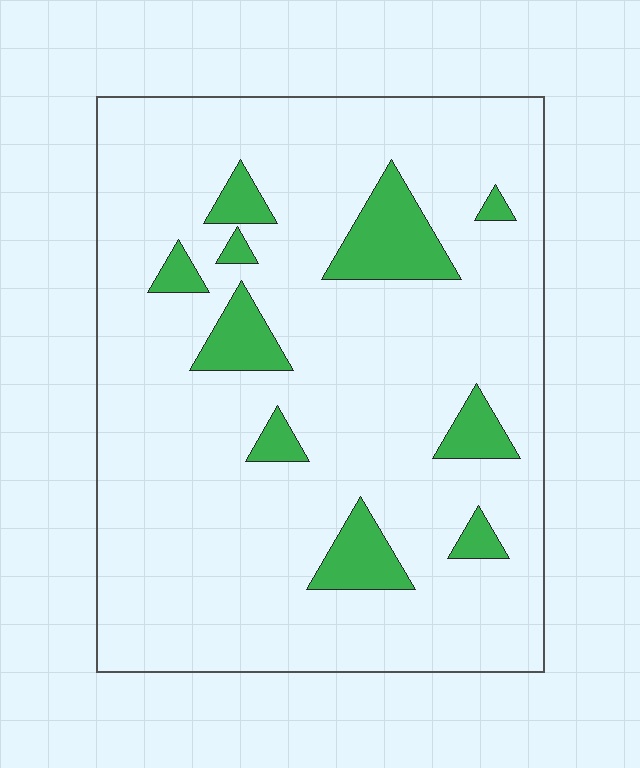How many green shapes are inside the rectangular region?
10.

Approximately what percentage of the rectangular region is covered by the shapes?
Approximately 10%.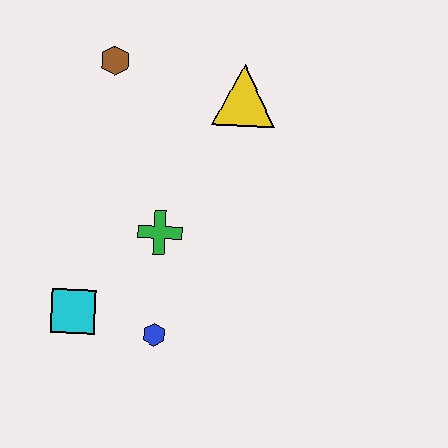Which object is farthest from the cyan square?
The yellow triangle is farthest from the cyan square.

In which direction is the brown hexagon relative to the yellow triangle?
The brown hexagon is to the left of the yellow triangle.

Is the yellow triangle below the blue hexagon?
No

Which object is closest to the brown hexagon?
The yellow triangle is closest to the brown hexagon.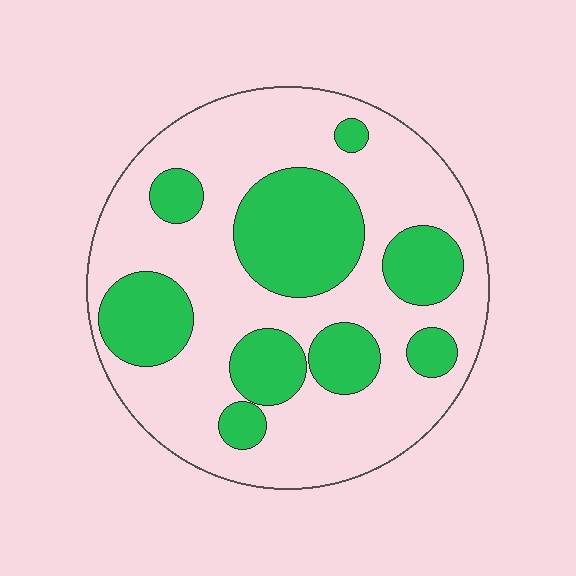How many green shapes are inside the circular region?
9.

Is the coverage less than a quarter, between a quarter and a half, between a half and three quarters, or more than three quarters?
Between a quarter and a half.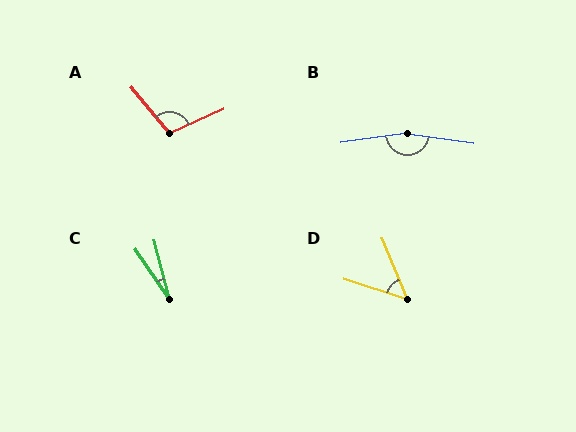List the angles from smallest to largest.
C (20°), D (50°), A (105°), B (163°).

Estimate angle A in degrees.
Approximately 105 degrees.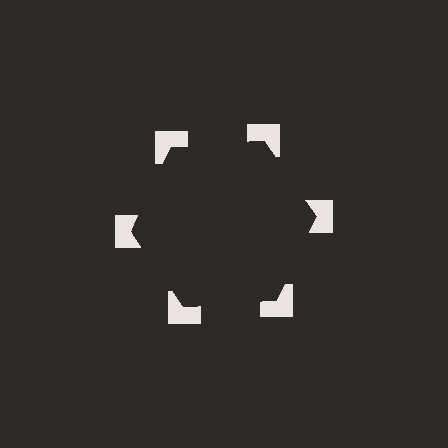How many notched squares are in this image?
There are 6 — one at each vertex of the illusory hexagon.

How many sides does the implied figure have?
6 sides.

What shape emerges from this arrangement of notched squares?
An illusory hexagon — its edges are inferred from the aligned wedge cuts in the notched squares, not physically drawn.